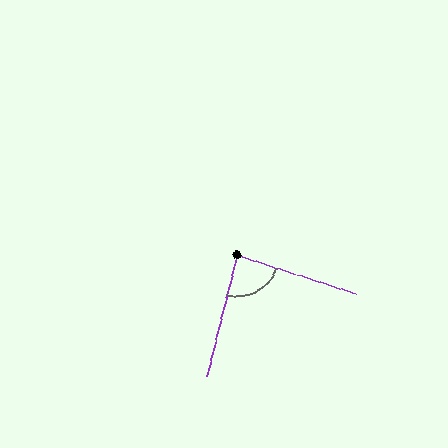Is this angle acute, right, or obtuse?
It is approximately a right angle.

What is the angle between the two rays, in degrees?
Approximately 86 degrees.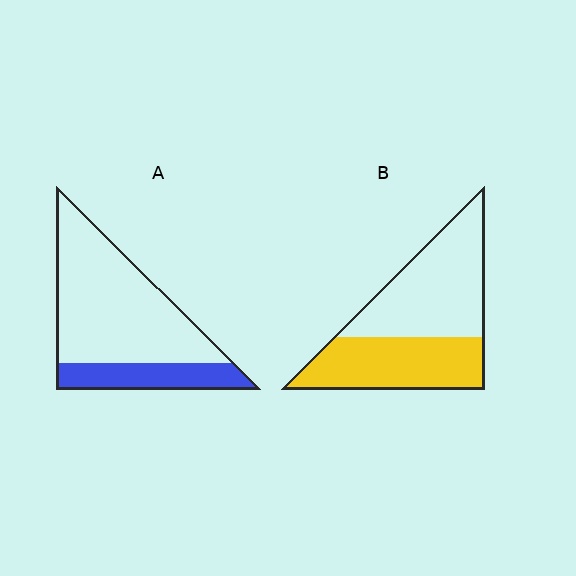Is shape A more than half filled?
No.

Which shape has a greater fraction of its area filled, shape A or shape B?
Shape B.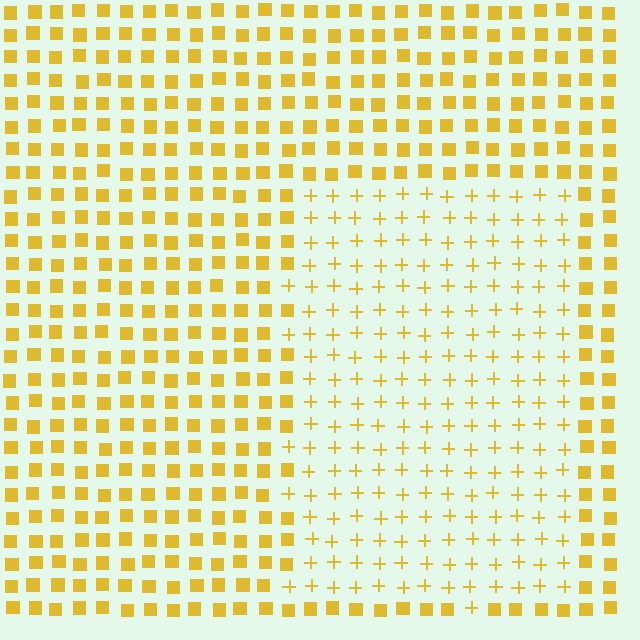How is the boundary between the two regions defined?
The boundary is defined by a change in element shape: plus signs inside vs. squares outside. All elements share the same color and spacing.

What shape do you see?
I see a rectangle.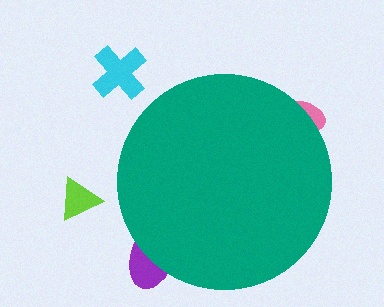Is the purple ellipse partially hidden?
Yes, the purple ellipse is partially hidden behind the teal circle.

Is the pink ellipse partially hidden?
Yes, the pink ellipse is partially hidden behind the teal circle.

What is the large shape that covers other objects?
A teal circle.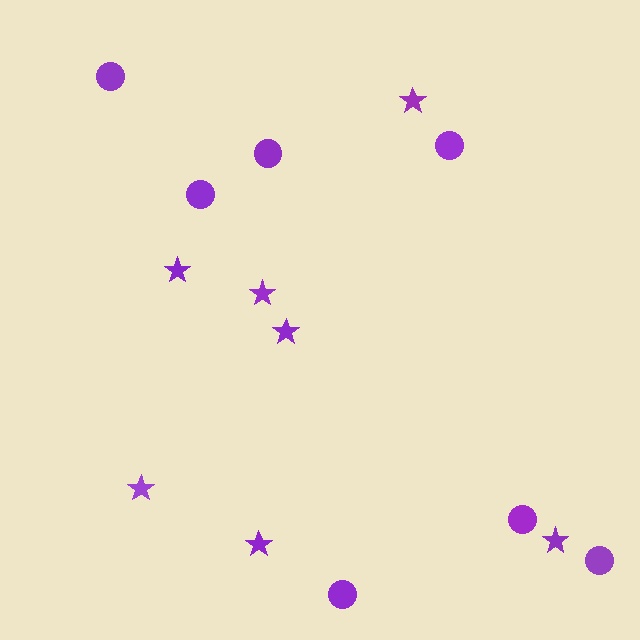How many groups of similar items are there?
There are 2 groups: one group of stars (7) and one group of circles (7).